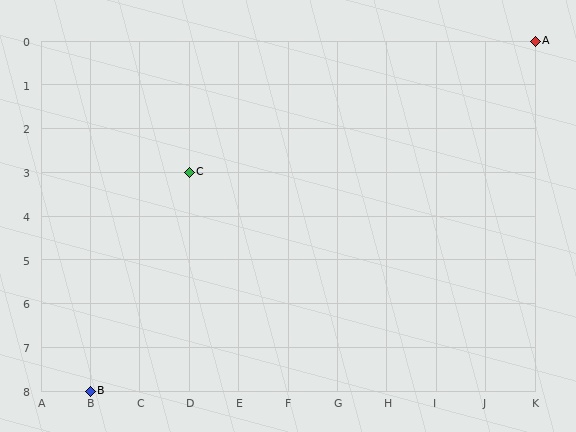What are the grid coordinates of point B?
Point B is at grid coordinates (B, 8).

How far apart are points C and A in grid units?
Points C and A are 7 columns and 3 rows apart (about 7.6 grid units diagonally).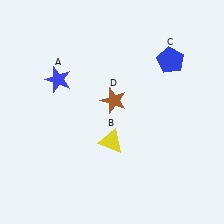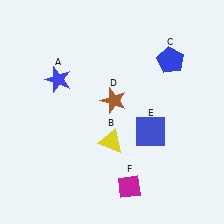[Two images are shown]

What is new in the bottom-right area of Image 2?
A blue square (E) was added in the bottom-right area of Image 2.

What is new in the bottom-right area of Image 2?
A magenta diamond (F) was added in the bottom-right area of Image 2.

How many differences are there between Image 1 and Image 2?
There are 2 differences between the two images.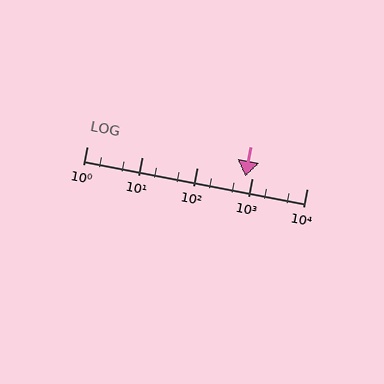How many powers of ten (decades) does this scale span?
The scale spans 4 decades, from 1 to 10000.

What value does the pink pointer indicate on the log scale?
The pointer indicates approximately 750.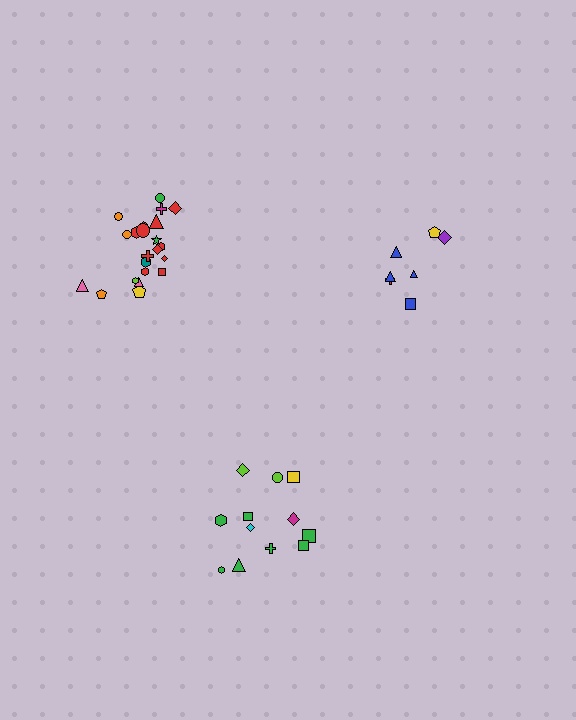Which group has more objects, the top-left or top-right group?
The top-left group.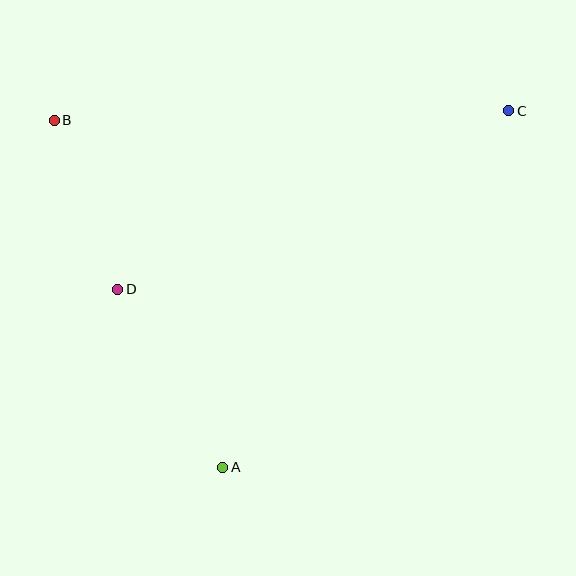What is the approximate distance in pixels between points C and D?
The distance between C and D is approximately 430 pixels.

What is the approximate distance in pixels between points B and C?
The distance between B and C is approximately 455 pixels.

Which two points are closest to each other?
Points B and D are closest to each other.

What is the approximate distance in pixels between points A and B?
The distance between A and B is approximately 386 pixels.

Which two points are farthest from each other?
Points A and C are farthest from each other.